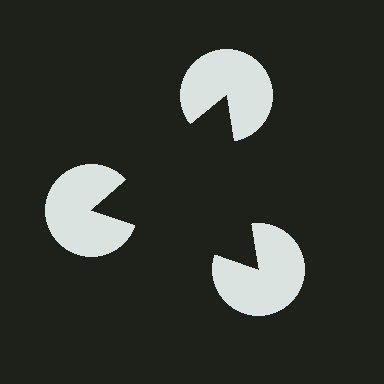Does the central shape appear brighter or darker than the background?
It typically appears slightly darker than the background, even though no actual brightness change is drawn.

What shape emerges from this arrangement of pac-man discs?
An illusory triangle — its edges are inferred from the aligned wedge cuts in the pac-man discs, not physically drawn.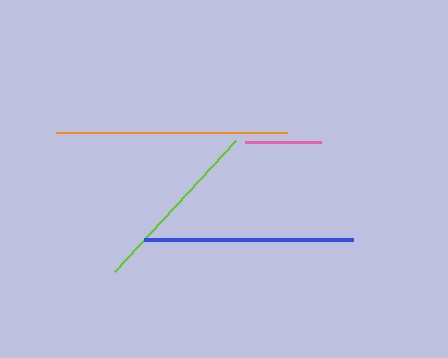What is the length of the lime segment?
The lime segment is approximately 179 pixels long.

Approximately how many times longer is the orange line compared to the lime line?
The orange line is approximately 1.3 times the length of the lime line.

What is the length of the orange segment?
The orange segment is approximately 231 pixels long.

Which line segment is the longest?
The orange line is the longest at approximately 231 pixels.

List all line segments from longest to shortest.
From longest to shortest: orange, blue, lime, pink.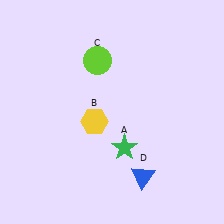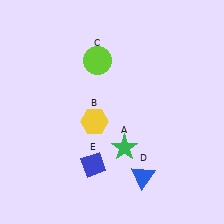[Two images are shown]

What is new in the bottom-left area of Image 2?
A blue diamond (E) was added in the bottom-left area of Image 2.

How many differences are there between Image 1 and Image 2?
There is 1 difference between the two images.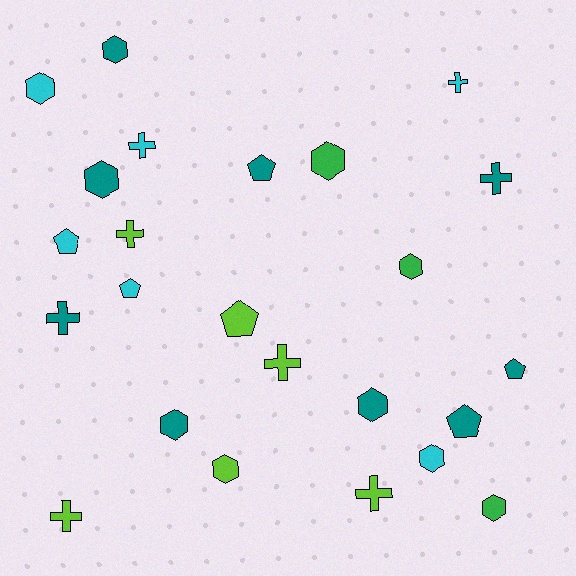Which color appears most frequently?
Teal, with 9 objects.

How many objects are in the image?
There are 24 objects.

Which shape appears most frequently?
Hexagon, with 10 objects.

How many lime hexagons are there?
There is 1 lime hexagon.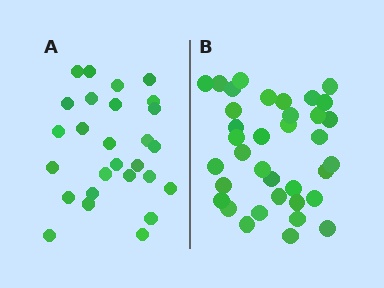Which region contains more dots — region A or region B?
Region B (the right region) has more dots.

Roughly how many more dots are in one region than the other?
Region B has roughly 8 or so more dots than region A.